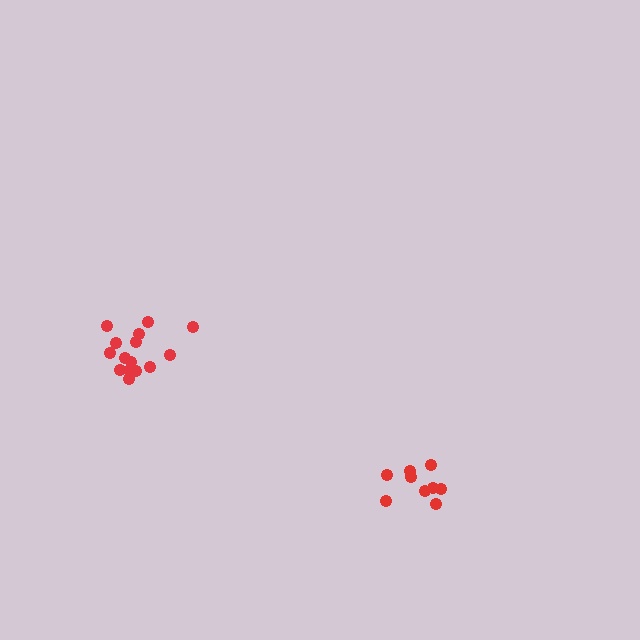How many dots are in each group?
Group 1: 9 dots, Group 2: 15 dots (24 total).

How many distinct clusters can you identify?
There are 2 distinct clusters.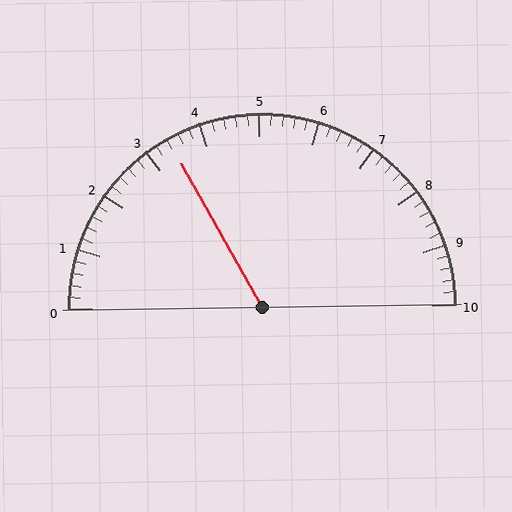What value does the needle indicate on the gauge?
The needle indicates approximately 3.4.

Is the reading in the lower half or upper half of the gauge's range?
The reading is in the lower half of the range (0 to 10).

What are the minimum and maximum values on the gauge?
The gauge ranges from 0 to 10.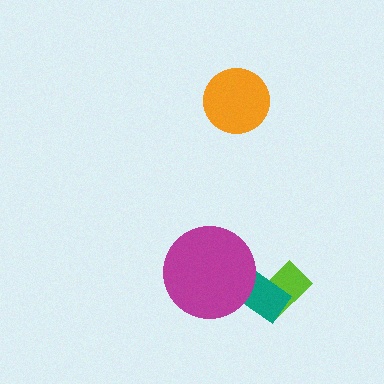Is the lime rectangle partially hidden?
Yes, it is partially covered by another shape.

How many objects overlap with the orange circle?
0 objects overlap with the orange circle.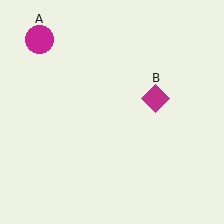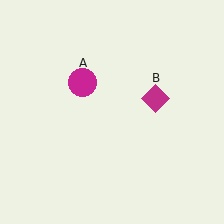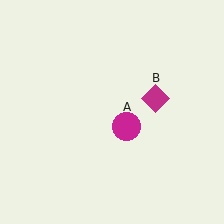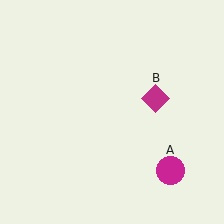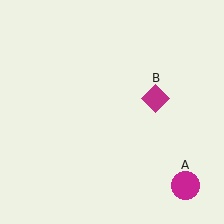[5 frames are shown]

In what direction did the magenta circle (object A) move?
The magenta circle (object A) moved down and to the right.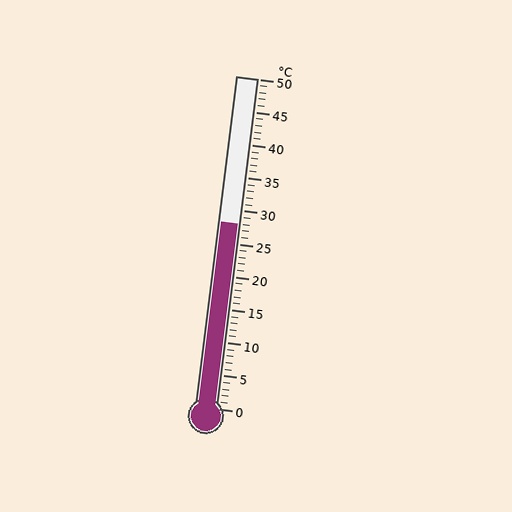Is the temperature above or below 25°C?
The temperature is above 25°C.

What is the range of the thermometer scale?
The thermometer scale ranges from 0°C to 50°C.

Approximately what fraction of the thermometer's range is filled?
The thermometer is filled to approximately 55% of its range.